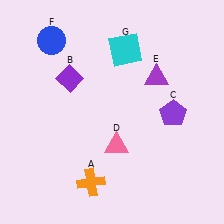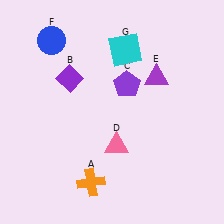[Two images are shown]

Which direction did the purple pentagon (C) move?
The purple pentagon (C) moved left.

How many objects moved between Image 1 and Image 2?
1 object moved between the two images.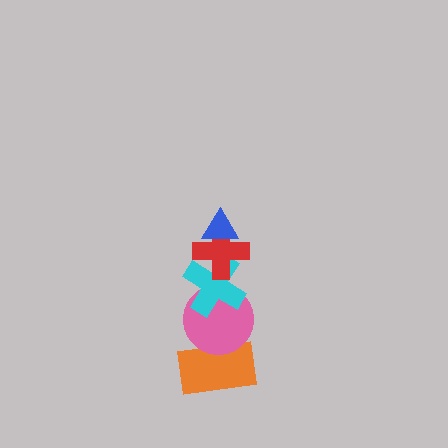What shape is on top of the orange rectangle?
The pink circle is on top of the orange rectangle.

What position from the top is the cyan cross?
The cyan cross is 3rd from the top.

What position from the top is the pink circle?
The pink circle is 4th from the top.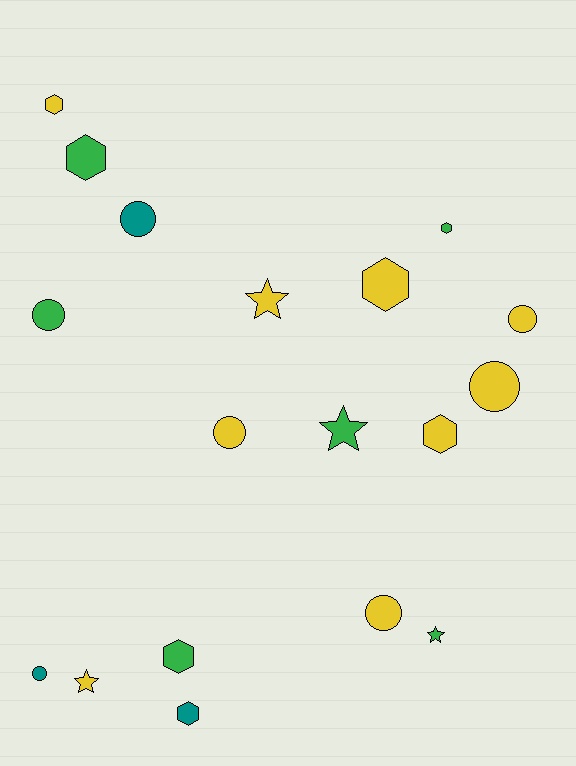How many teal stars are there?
There are no teal stars.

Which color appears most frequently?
Yellow, with 9 objects.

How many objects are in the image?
There are 18 objects.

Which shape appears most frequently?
Circle, with 7 objects.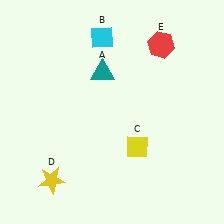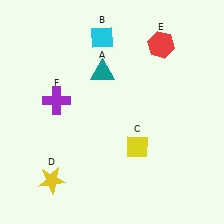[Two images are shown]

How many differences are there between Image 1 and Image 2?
There is 1 difference between the two images.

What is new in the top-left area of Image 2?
A purple cross (F) was added in the top-left area of Image 2.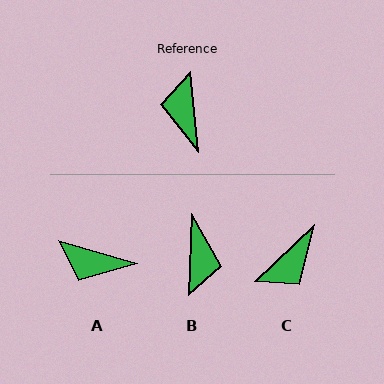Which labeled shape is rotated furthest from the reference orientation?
B, about 172 degrees away.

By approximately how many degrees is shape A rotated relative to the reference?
Approximately 68 degrees counter-clockwise.